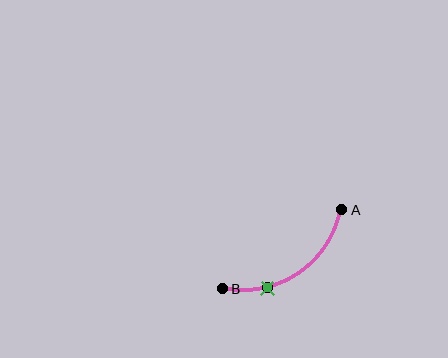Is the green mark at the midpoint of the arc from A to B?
No. The green mark lies on the arc but is closer to endpoint B. The arc midpoint would be at the point on the curve equidistant along the arc from both A and B.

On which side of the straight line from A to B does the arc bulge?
The arc bulges below the straight line connecting A and B.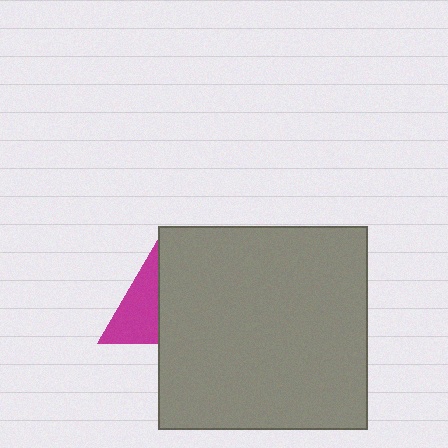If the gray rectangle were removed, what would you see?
You would see the complete magenta triangle.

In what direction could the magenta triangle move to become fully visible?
The magenta triangle could move left. That would shift it out from behind the gray rectangle entirely.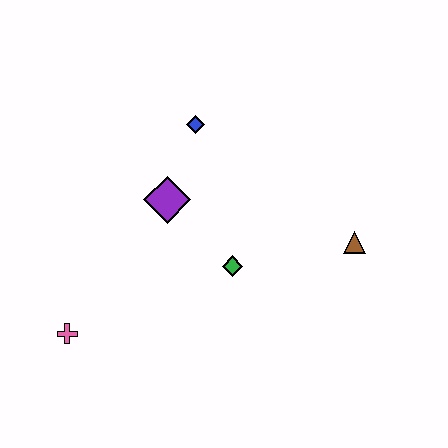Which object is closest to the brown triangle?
The green diamond is closest to the brown triangle.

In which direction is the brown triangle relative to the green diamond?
The brown triangle is to the right of the green diamond.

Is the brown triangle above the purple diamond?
No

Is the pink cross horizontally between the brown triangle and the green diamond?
No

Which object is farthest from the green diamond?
The pink cross is farthest from the green diamond.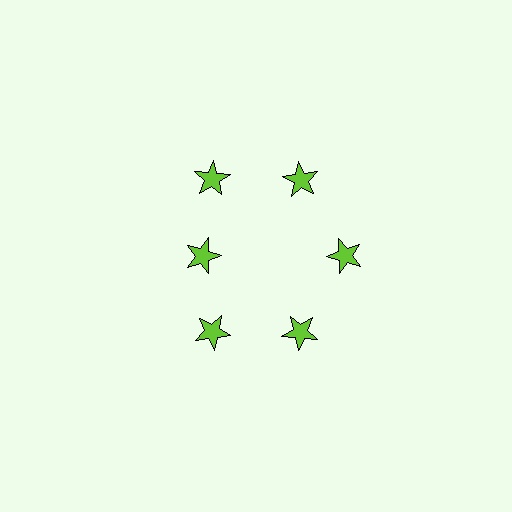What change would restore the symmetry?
The symmetry would be restored by moving it outward, back onto the ring so that all 6 stars sit at equal angles and equal distance from the center.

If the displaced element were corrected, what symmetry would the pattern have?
It would have 6-fold rotational symmetry — the pattern would map onto itself every 60 degrees.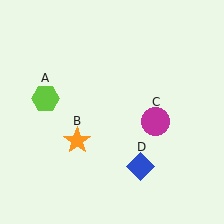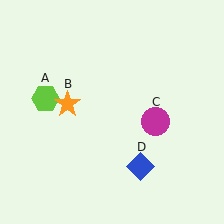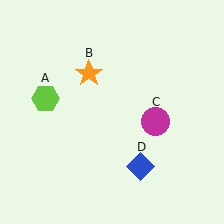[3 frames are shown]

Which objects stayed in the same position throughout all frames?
Lime hexagon (object A) and magenta circle (object C) and blue diamond (object D) remained stationary.